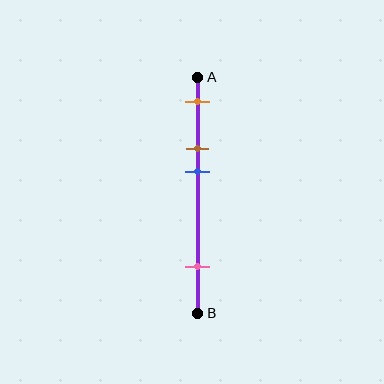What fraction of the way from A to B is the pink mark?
The pink mark is approximately 80% (0.8) of the way from A to B.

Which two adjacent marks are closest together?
The brown and blue marks are the closest adjacent pair.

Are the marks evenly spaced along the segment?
No, the marks are not evenly spaced.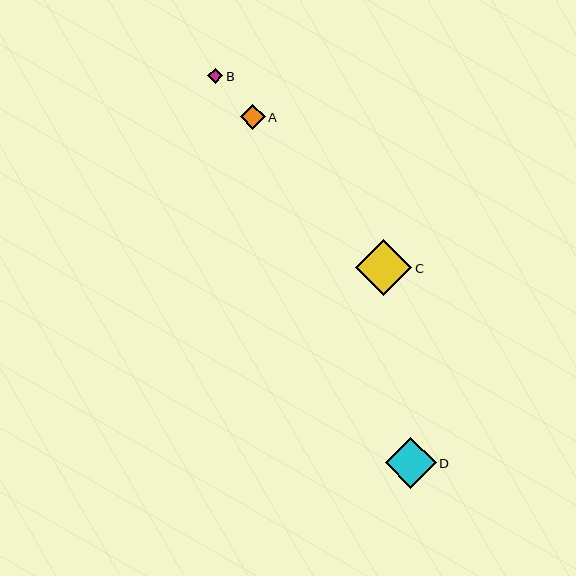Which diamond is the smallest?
Diamond B is the smallest with a size of approximately 15 pixels.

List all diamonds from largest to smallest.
From largest to smallest: C, D, A, B.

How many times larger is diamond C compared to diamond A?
Diamond C is approximately 2.3 times the size of diamond A.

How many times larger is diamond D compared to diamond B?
Diamond D is approximately 3.4 times the size of diamond B.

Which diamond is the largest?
Diamond C is the largest with a size of approximately 57 pixels.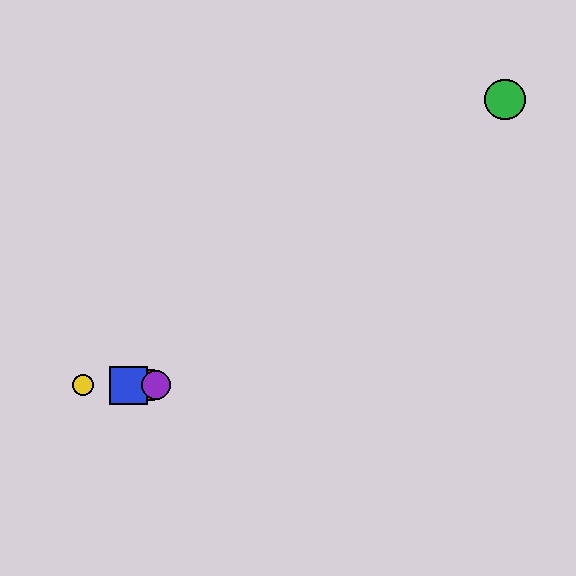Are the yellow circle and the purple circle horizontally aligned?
Yes, both are at y≈385.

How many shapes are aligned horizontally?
4 shapes (the red circle, the blue square, the yellow circle, the purple circle) are aligned horizontally.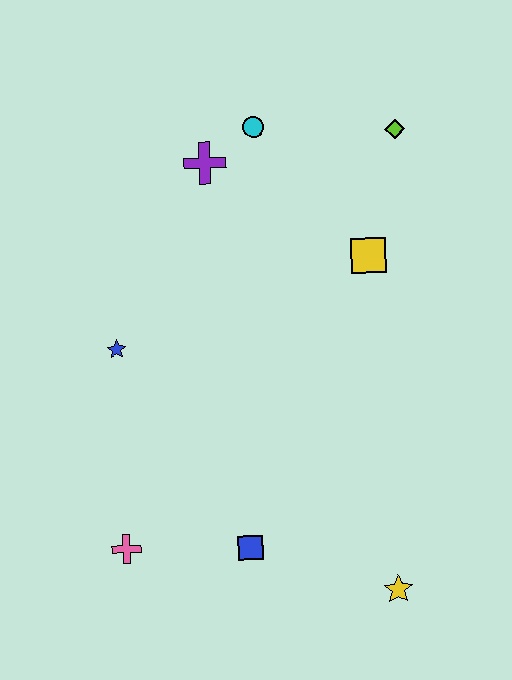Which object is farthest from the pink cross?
The lime diamond is farthest from the pink cross.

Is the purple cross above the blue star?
Yes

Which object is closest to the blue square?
The pink cross is closest to the blue square.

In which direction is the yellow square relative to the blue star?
The yellow square is to the right of the blue star.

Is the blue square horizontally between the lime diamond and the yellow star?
No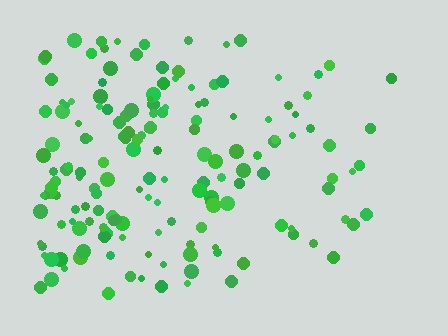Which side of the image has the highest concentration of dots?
The left.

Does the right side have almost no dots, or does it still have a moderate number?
Still a moderate number, just noticeably fewer than the left.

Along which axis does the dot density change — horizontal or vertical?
Horizontal.